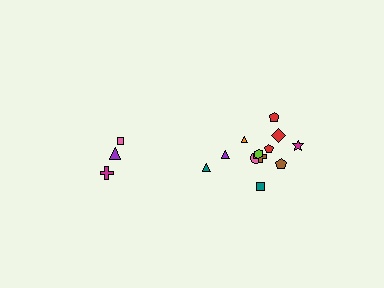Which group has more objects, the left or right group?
The right group.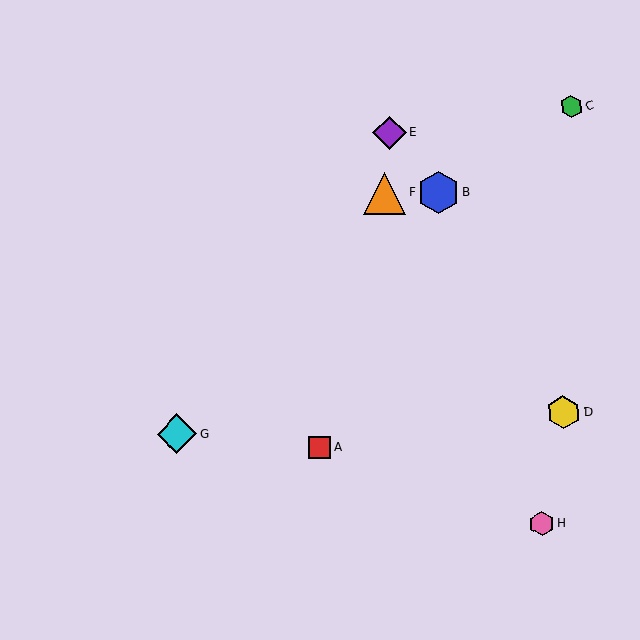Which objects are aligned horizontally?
Objects B, F are aligned horizontally.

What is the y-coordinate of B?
Object B is at y≈193.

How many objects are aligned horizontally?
2 objects (B, F) are aligned horizontally.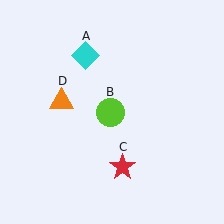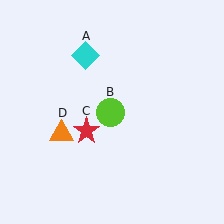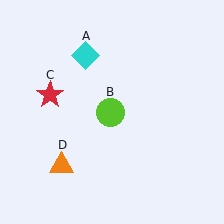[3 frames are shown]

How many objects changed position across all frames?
2 objects changed position: red star (object C), orange triangle (object D).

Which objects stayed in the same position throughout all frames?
Cyan diamond (object A) and lime circle (object B) remained stationary.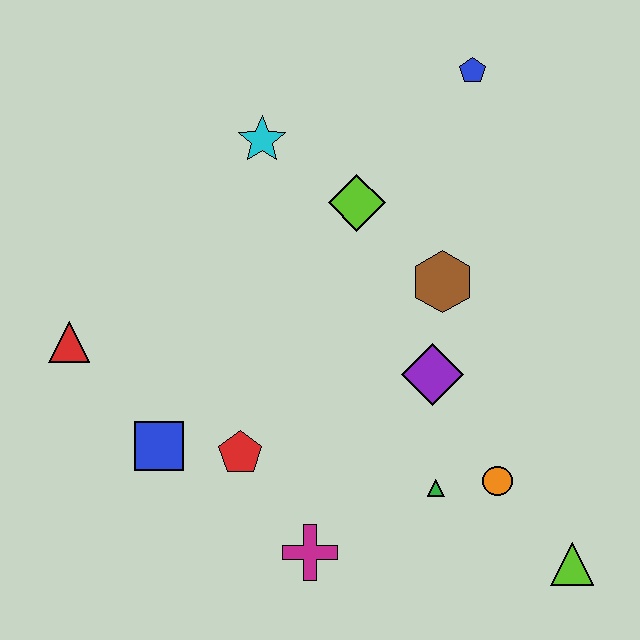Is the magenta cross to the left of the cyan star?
No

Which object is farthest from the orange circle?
The red triangle is farthest from the orange circle.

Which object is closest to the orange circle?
The green triangle is closest to the orange circle.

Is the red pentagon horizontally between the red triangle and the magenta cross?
Yes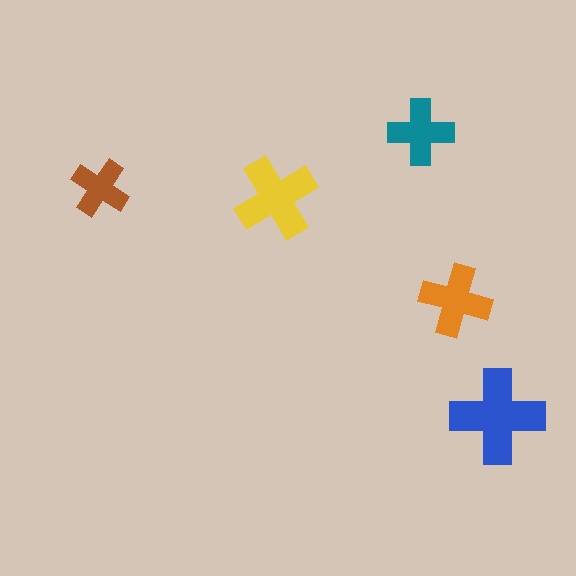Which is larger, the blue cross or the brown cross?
The blue one.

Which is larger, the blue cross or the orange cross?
The blue one.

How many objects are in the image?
There are 5 objects in the image.